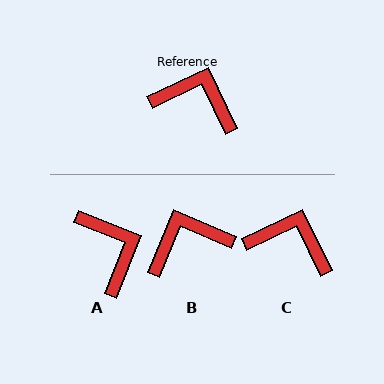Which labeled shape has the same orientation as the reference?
C.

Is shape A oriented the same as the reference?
No, it is off by about 47 degrees.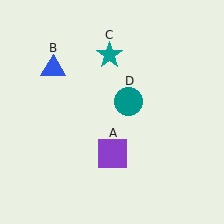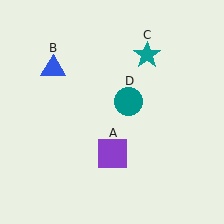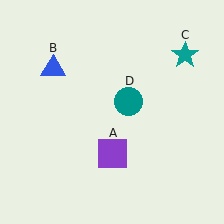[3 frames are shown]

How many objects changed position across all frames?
1 object changed position: teal star (object C).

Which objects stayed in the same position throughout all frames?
Purple square (object A) and blue triangle (object B) and teal circle (object D) remained stationary.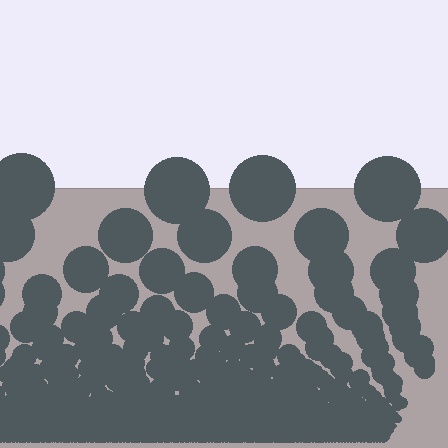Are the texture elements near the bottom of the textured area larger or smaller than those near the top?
Smaller. The gradient is inverted — elements near the bottom are smaller and denser.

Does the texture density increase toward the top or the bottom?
Density increases toward the bottom.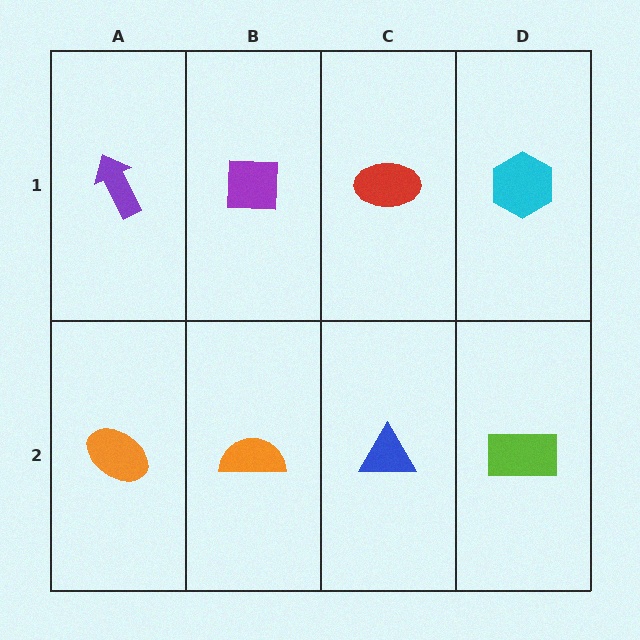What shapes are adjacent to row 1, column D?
A lime rectangle (row 2, column D), a red ellipse (row 1, column C).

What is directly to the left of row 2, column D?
A blue triangle.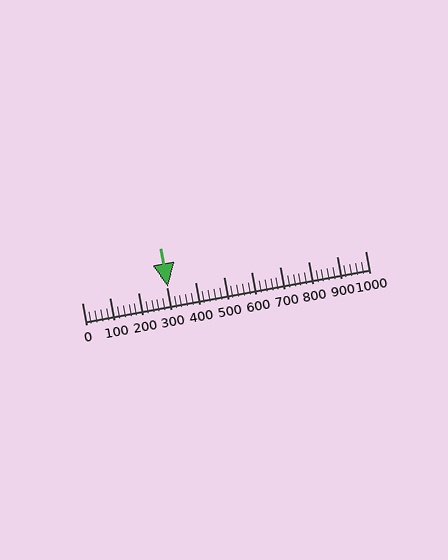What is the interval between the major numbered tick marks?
The major tick marks are spaced 100 units apart.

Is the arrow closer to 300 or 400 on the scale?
The arrow is closer to 300.